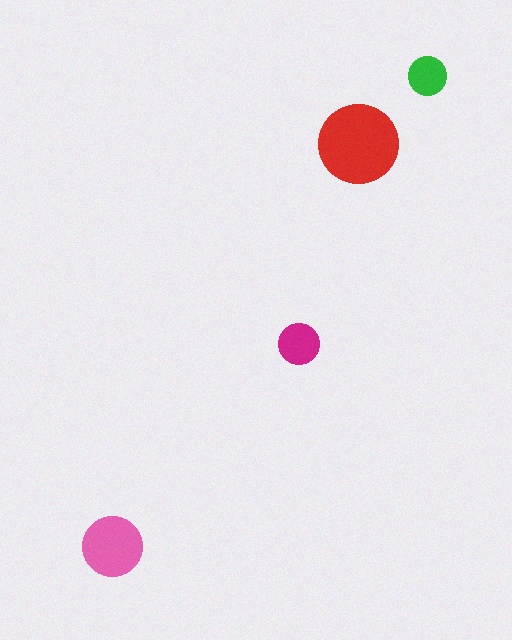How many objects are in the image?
There are 4 objects in the image.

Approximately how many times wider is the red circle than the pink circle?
About 1.5 times wider.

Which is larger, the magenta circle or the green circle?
The magenta one.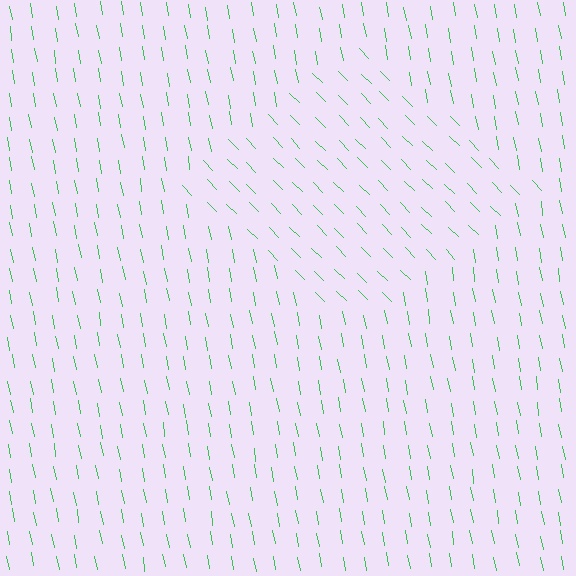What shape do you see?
I see a diamond.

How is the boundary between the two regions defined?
The boundary is defined purely by a change in line orientation (approximately 35 degrees difference). All lines are the same color and thickness.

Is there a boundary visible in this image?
Yes, there is a texture boundary formed by a change in line orientation.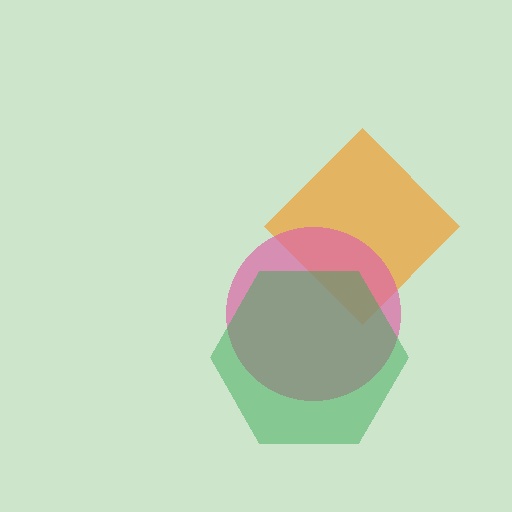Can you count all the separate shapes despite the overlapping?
Yes, there are 3 separate shapes.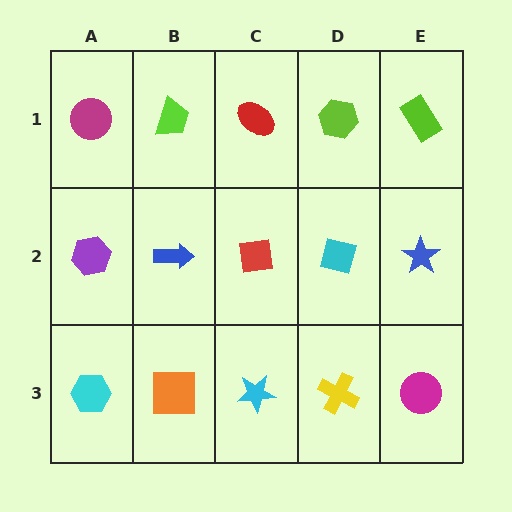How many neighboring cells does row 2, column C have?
4.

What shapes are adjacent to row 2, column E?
A lime rectangle (row 1, column E), a magenta circle (row 3, column E), a cyan square (row 2, column D).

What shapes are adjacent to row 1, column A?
A purple hexagon (row 2, column A), a lime trapezoid (row 1, column B).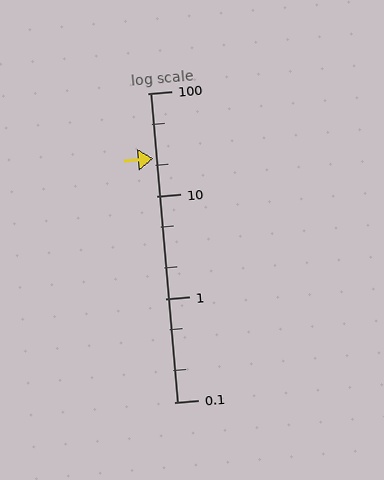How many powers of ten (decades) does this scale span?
The scale spans 3 decades, from 0.1 to 100.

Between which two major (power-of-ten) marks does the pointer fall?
The pointer is between 10 and 100.